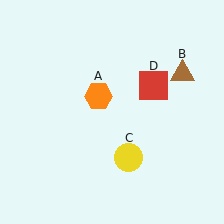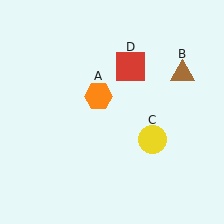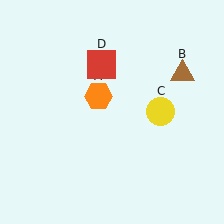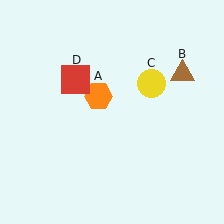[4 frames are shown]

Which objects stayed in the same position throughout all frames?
Orange hexagon (object A) and brown triangle (object B) remained stationary.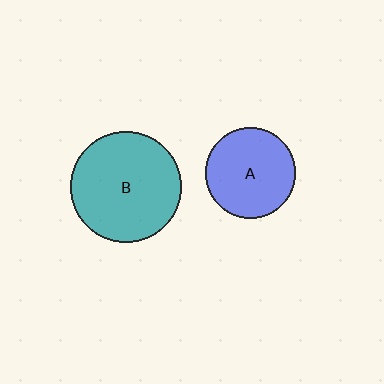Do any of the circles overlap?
No, none of the circles overlap.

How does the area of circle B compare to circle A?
Approximately 1.5 times.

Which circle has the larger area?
Circle B (teal).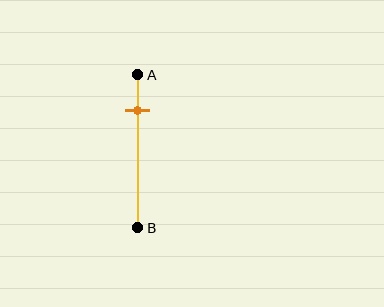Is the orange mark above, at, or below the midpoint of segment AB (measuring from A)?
The orange mark is above the midpoint of segment AB.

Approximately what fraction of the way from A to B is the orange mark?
The orange mark is approximately 25% of the way from A to B.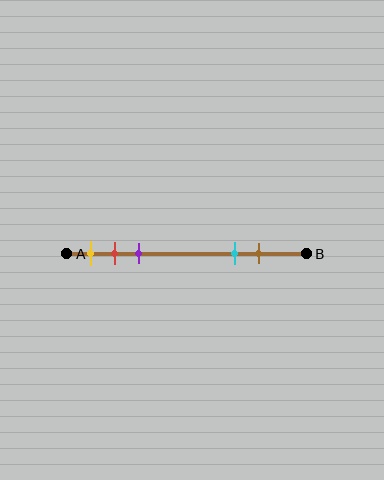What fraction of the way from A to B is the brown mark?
The brown mark is approximately 80% (0.8) of the way from A to B.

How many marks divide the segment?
There are 5 marks dividing the segment.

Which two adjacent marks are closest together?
The red and purple marks are the closest adjacent pair.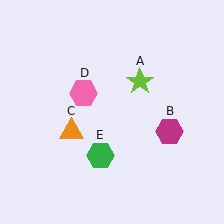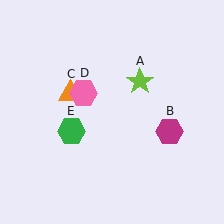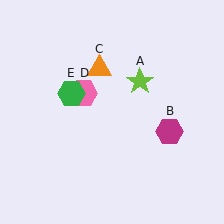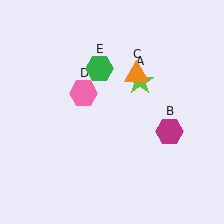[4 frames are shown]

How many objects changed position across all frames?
2 objects changed position: orange triangle (object C), green hexagon (object E).